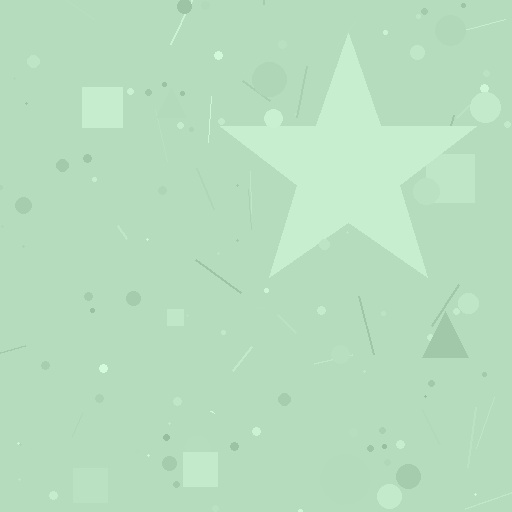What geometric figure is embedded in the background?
A star is embedded in the background.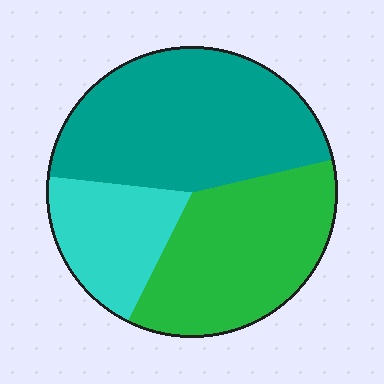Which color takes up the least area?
Cyan, at roughly 20%.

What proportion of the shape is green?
Green takes up about three eighths (3/8) of the shape.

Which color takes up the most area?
Teal, at roughly 45%.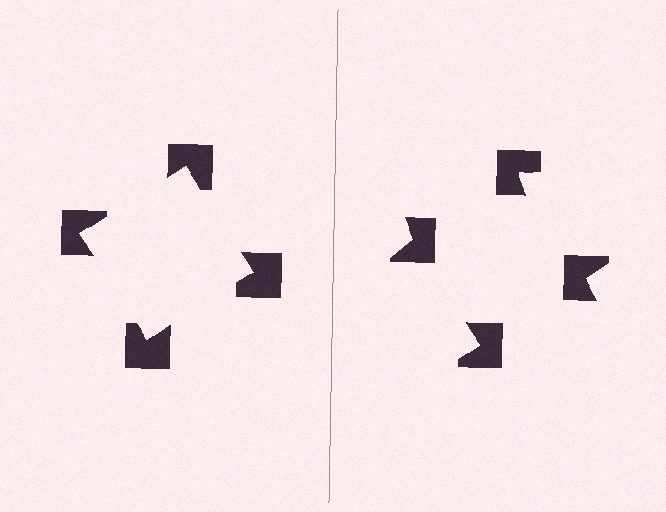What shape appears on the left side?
An illusory square.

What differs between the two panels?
The notched squares are positioned identically on both sides; only the wedge orientations differ. On the left they align to a square; on the right they are misaligned.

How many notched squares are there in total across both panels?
8 — 4 on each side.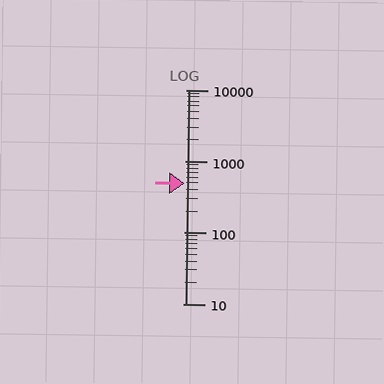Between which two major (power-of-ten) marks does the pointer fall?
The pointer is between 100 and 1000.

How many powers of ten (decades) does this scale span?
The scale spans 3 decades, from 10 to 10000.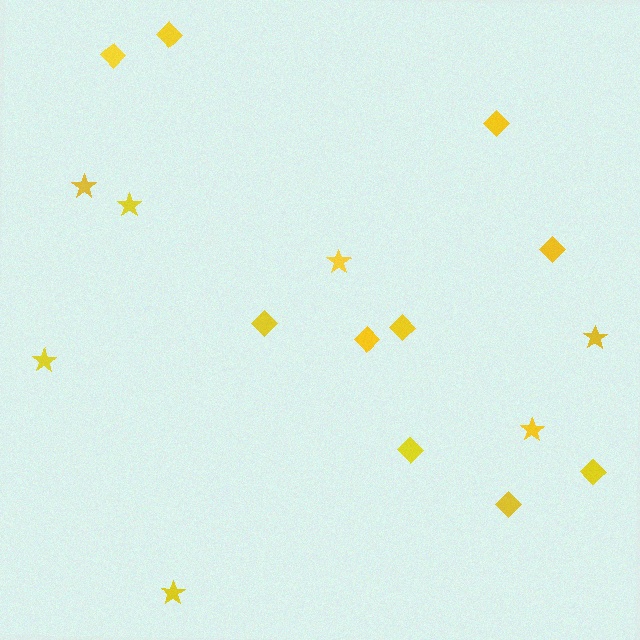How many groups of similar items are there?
There are 2 groups: one group of diamonds (10) and one group of stars (7).